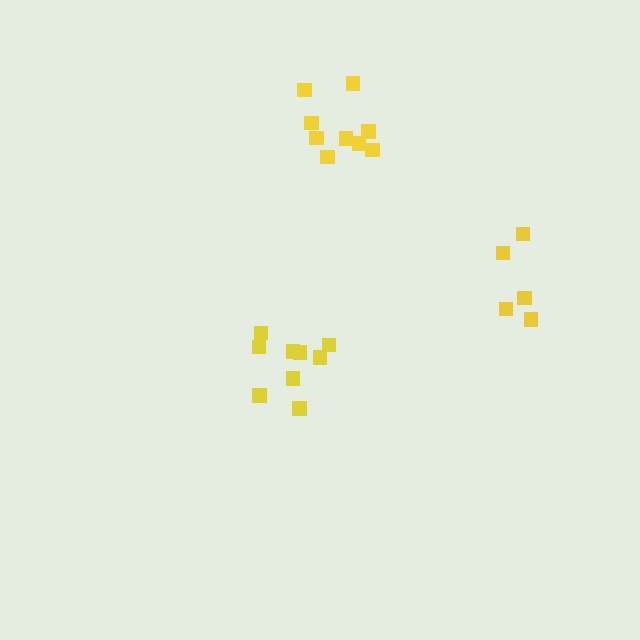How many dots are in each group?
Group 1: 9 dots, Group 2: 9 dots, Group 3: 5 dots (23 total).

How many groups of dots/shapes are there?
There are 3 groups.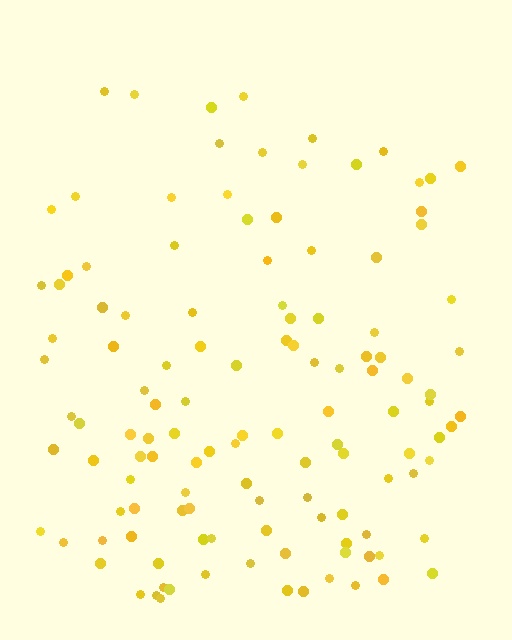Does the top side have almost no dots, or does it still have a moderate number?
Still a moderate number, just noticeably fewer than the bottom.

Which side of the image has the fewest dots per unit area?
The top.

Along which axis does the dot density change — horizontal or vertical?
Vertical.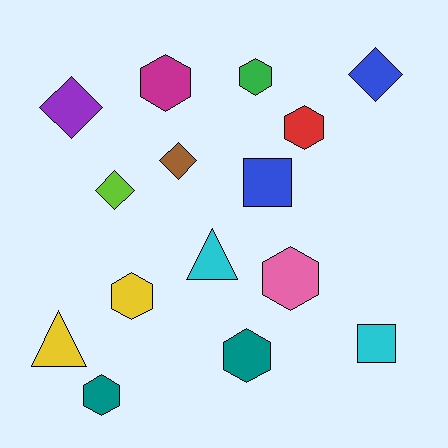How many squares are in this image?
There are 2 squares.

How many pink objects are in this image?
There is 1 pink object.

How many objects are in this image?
There are 15 objects.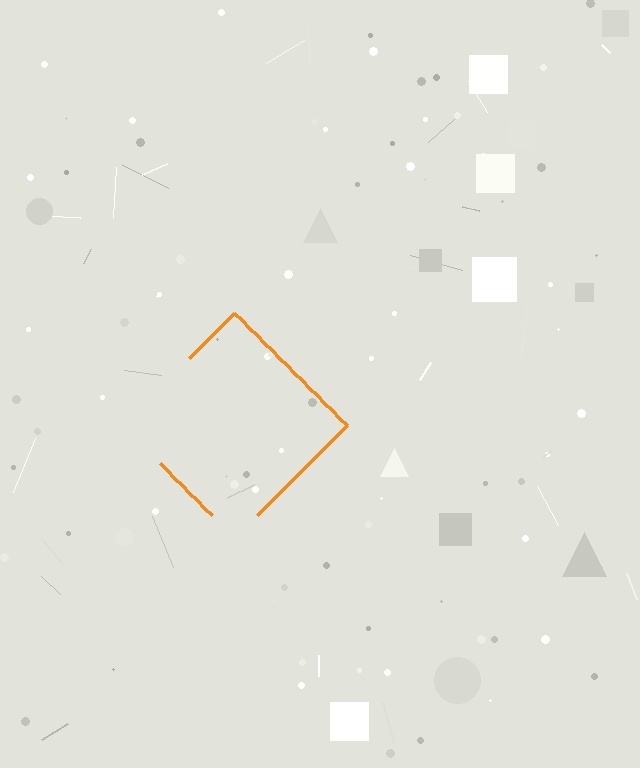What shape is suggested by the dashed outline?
The dashed outline suggests a diamond.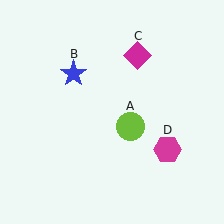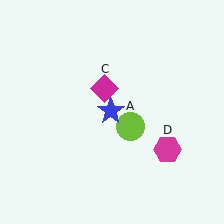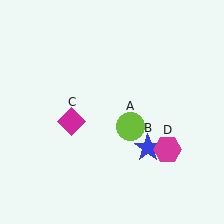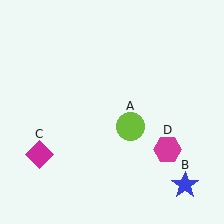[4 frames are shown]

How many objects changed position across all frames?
2 objects changed position: blue star (object B), magenta diamond (object C).